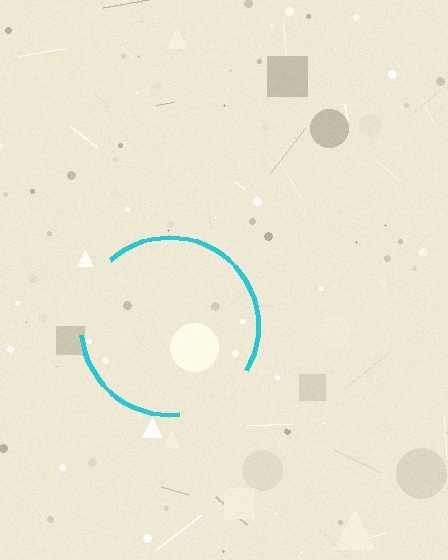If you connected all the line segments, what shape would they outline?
They would outline a circle.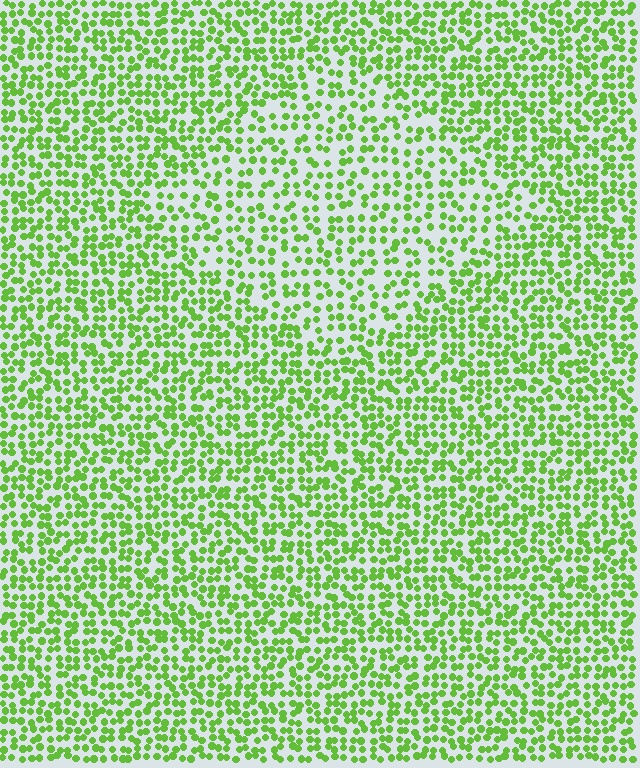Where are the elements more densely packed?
The elements are more densely packed outside the diamond boundary.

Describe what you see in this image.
The image contains small lime elements arranged at two different densities. A diamond-shaped region is visible where the elements are less densely packed than the surrounding area.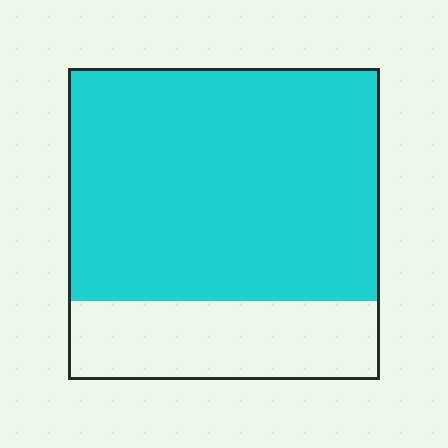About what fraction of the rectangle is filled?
About three quarters (3/4).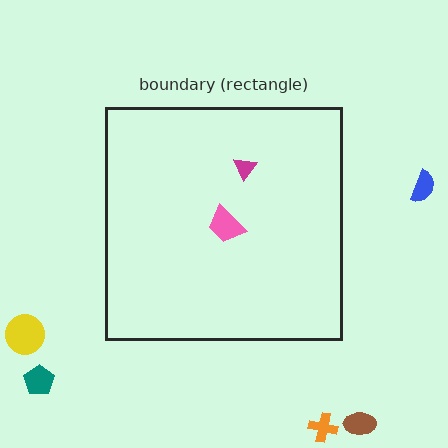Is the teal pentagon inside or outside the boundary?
Outside.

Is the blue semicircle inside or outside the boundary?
Outside.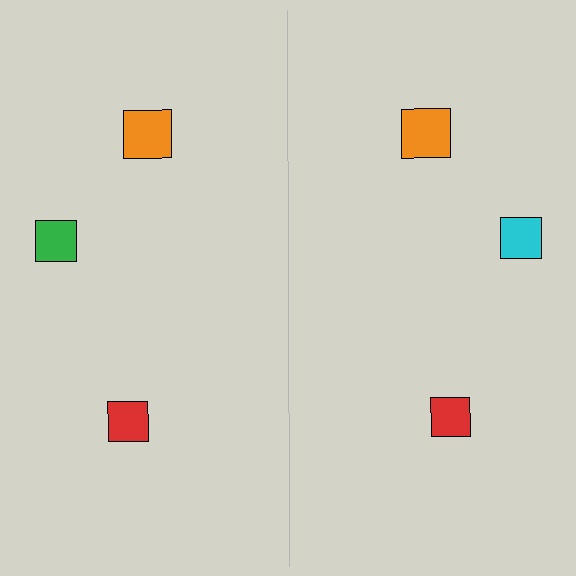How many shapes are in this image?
There are 6 shapes in this image.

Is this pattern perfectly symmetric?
No, the pattern is not perfectly symmetric. The cyan square on the right side breaks the symmetry — its mirror counterpart is green.